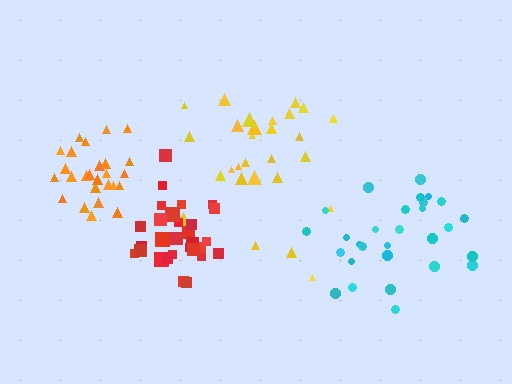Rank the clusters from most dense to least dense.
orange, red, cyan, yellow.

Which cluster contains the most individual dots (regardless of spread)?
Cyan (29).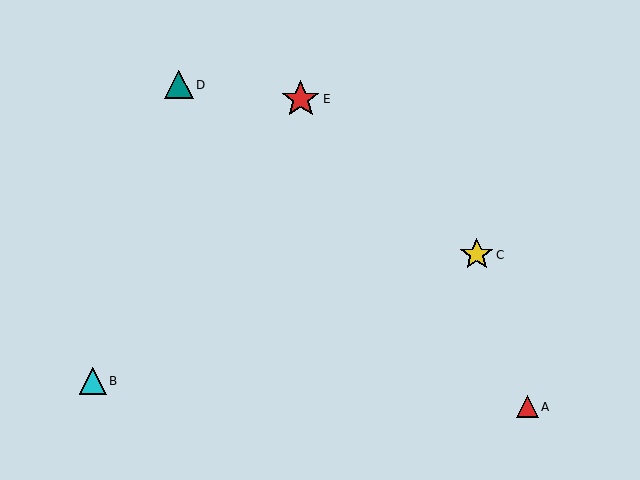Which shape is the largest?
The red star (labeled E) is the largest.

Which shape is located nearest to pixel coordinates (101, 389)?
The cyan triangle (labeled B) at (93, 381) is nearest to that location.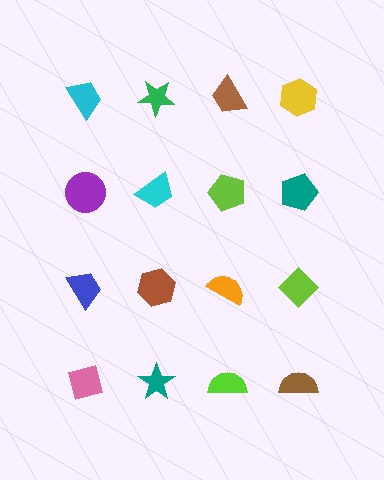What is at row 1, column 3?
A brown trapezoid.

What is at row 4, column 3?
A lime semicircle.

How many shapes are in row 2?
4 shapes.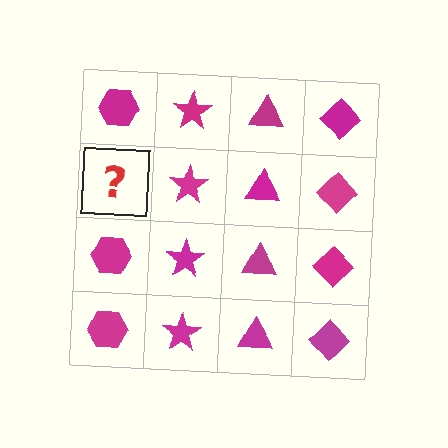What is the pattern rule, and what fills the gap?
The rule is that each column has a consistent shape. The gap should be filled with a magenta hexagon.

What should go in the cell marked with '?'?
The missing cell should contain a magenta hexagon.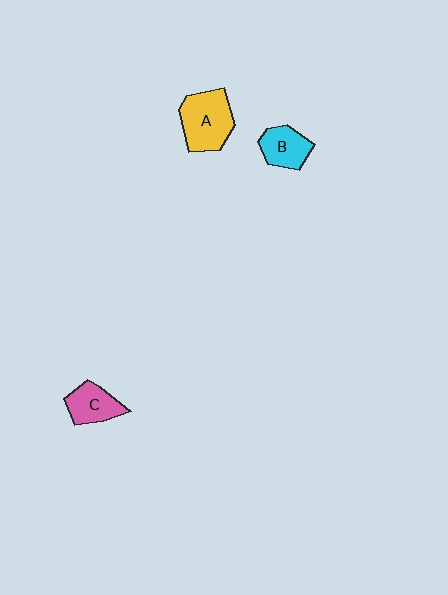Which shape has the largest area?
Shape A (yellow).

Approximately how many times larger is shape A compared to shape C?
Approximately 1.6 times.